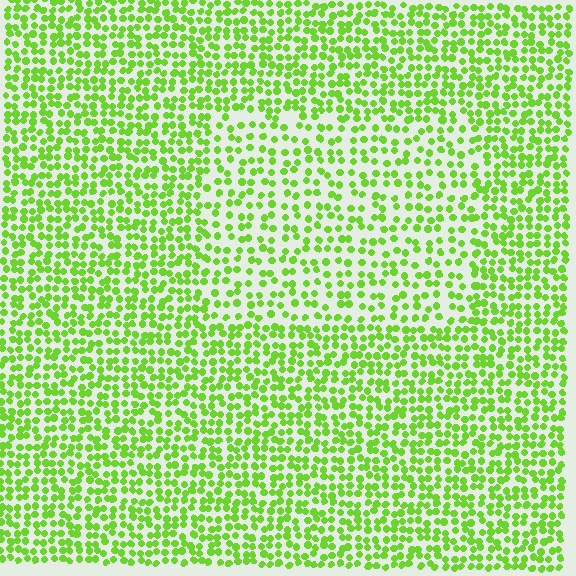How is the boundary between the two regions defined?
The boundary is defined by a change in element density (approximately 1.6x ratio). All elements are the same color, size, and shape.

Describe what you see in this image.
The image contains small lime elements arranged at two different densities. A rectangle-shaped region is visible where the elements are less densely packed than the surrounding area.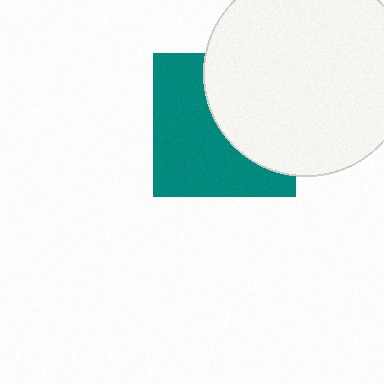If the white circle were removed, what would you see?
You would see the complete teal square.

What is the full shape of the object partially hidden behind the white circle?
The partially hidden object is a teal square.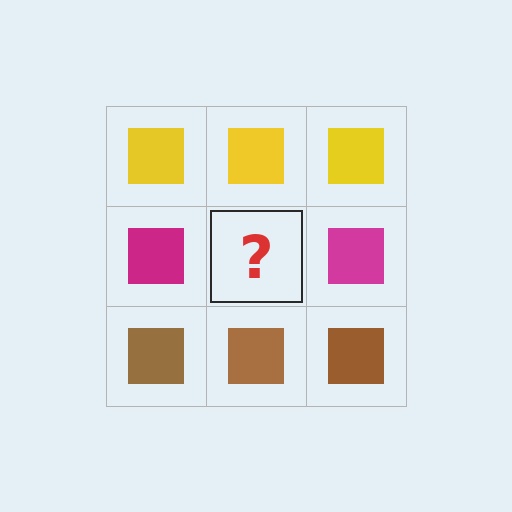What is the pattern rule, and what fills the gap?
The rule is that each row has a consistent color. The gap should be filled with a magenta square.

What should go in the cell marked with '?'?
The missing cell should contain a magenta square.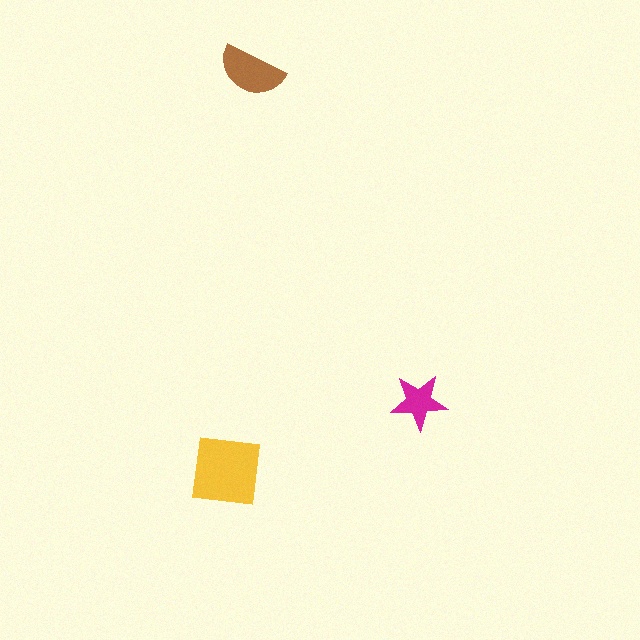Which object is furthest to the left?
The yellow square is leftmost.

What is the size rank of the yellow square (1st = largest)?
1st.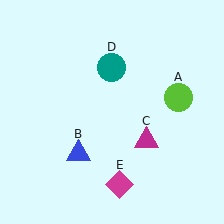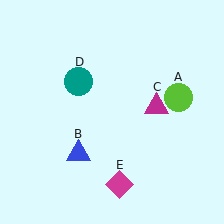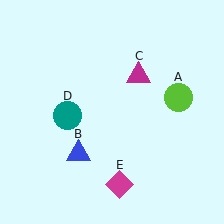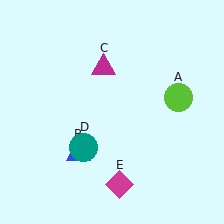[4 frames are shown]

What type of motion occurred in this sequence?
The magenta triangle (object C), teal circle (object D) rotated counterclockwise around the center of the scene.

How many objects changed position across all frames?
2 objects changed position: magenta triangle (object C), teal circle (object D).